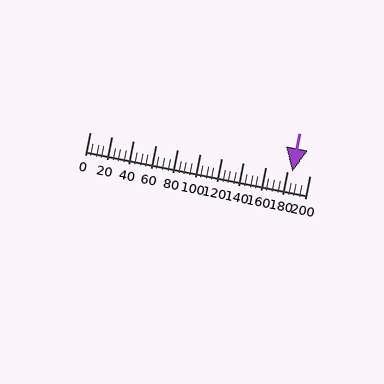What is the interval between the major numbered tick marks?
The major tick marks are spaced 20 units apart.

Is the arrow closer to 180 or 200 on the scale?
The arrow is closer to 180.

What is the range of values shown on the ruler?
The ruler shows values from 0 to 200.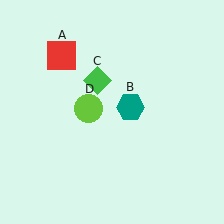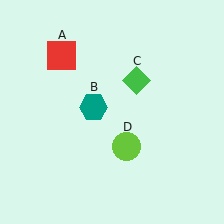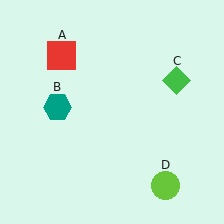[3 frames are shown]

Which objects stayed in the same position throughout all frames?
Red square (object A) remained stationary.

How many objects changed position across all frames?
3 objects changed position: teal hexagon (object B), green diamond (object C), lime circle (object D).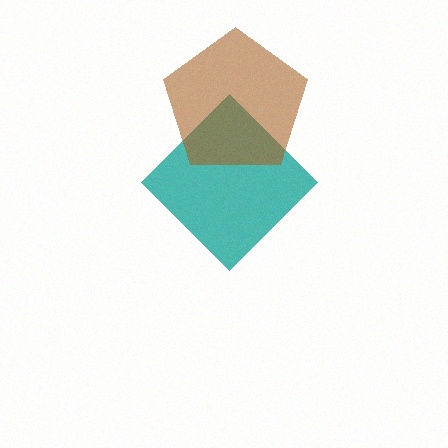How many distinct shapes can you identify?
There are 2 distinct shapes: a teal diamond, a brown pentagon.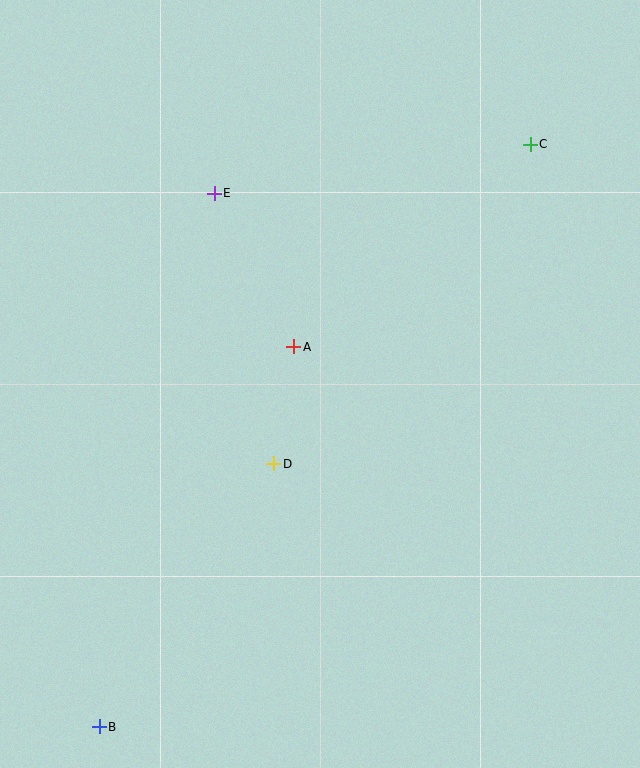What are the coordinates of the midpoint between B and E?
The midpoint between B and E is at (157, 460).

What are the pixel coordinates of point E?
Point E is at (214, 193).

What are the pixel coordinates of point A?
Point A is at (294, 347).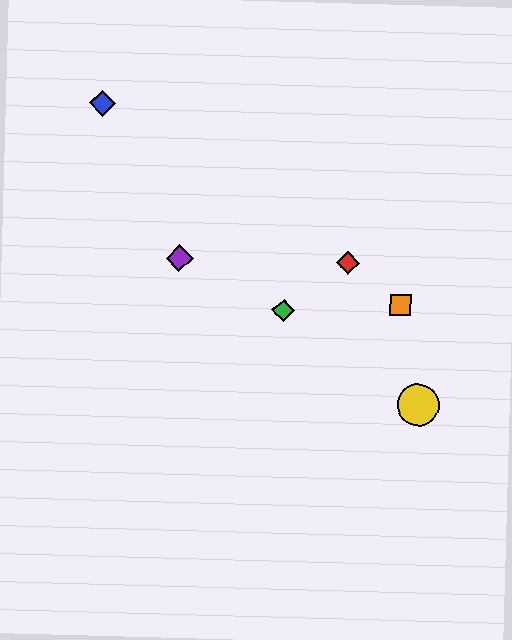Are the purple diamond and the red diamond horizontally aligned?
Yes, both are at y≈258.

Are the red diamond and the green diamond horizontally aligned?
No, the red diamond is at y≈263 and the green diamond is at y≈310.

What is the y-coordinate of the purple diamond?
The purple diamond is at y≈258.